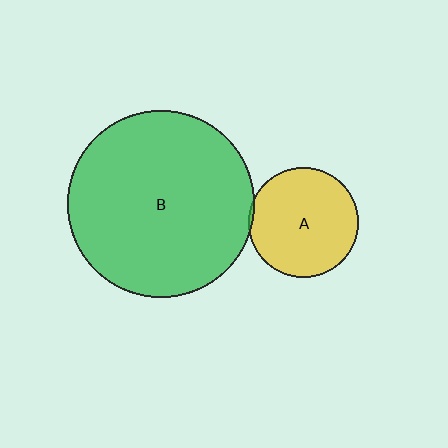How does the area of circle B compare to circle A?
Approximately 2.9 times.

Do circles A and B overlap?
Yes.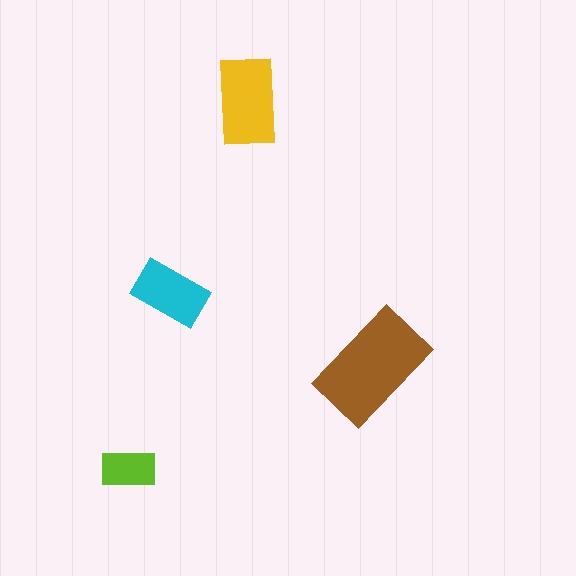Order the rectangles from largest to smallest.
the brown one, the yellow one, the cyan one, the lime one.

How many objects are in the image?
There are 4 objects in the image.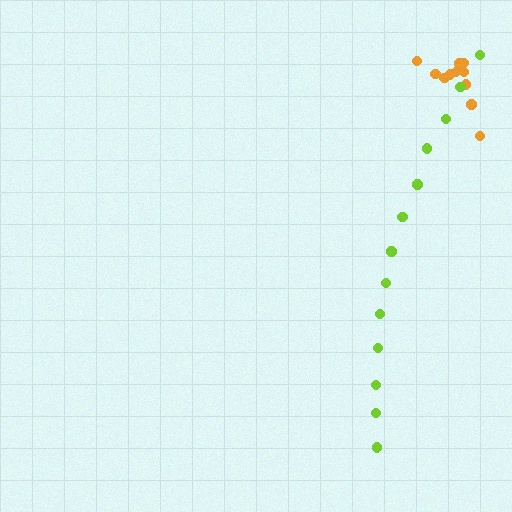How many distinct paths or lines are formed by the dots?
There are 2 distinct paths.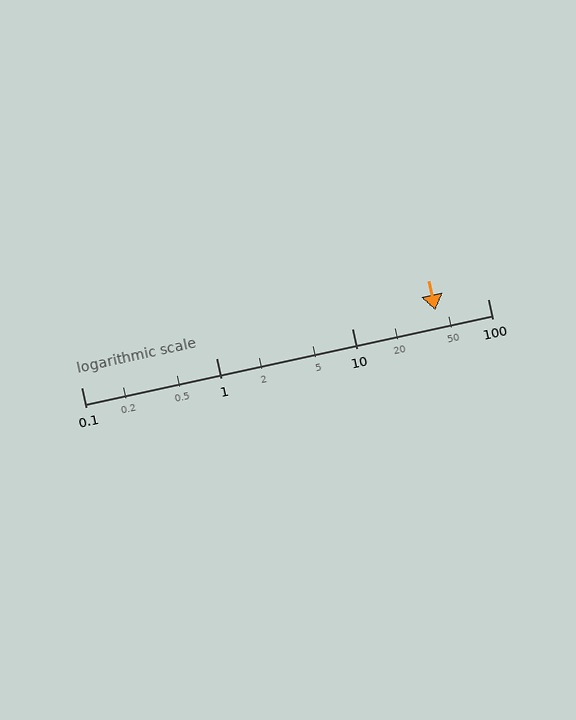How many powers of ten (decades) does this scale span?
The scale spans 3 decades, from 0.1 to 100.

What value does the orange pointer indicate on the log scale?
The pointer indicates approximately 41.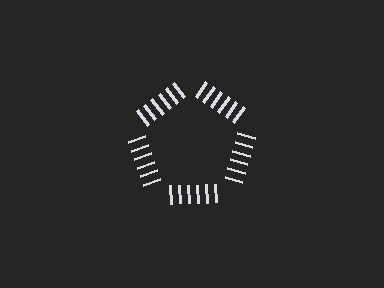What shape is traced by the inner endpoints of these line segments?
An illusory pentagon — the line segments terminate on its edges but no continuous stroke is drawn.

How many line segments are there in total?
30 — 6 along each of the 5 edges.